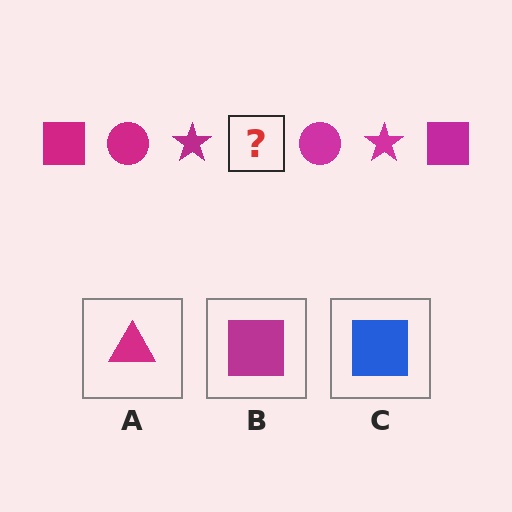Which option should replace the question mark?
Option B.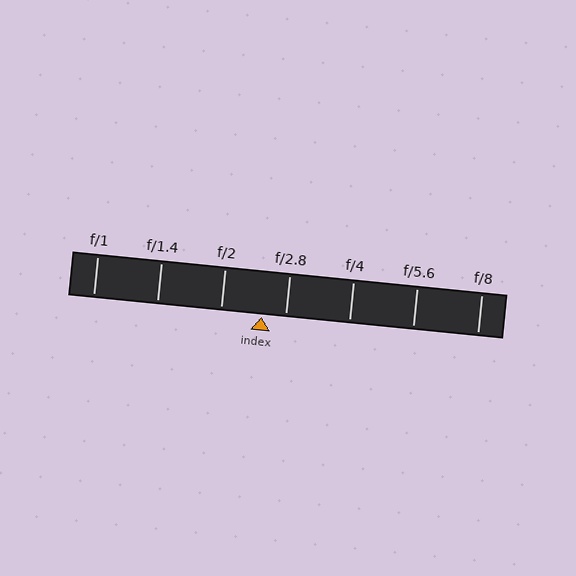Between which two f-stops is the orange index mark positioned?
The index mark is between f/2 and f/2.8.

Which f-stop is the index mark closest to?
The index mark is closest to f/2.8.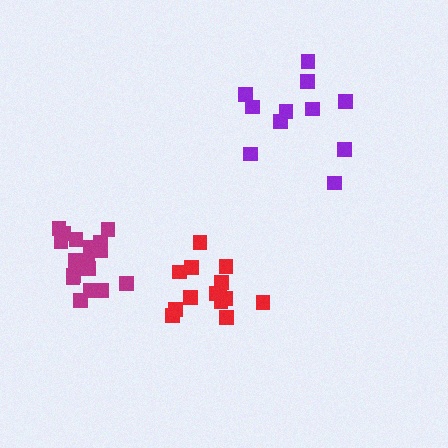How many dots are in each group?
Group 1: 14 dots, Group 2: 17 dots, Group 3: 11 dots (42 total).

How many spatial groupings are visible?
There are 3 spatial groupings.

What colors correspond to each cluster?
The clusters are colored: red, magenta, purple.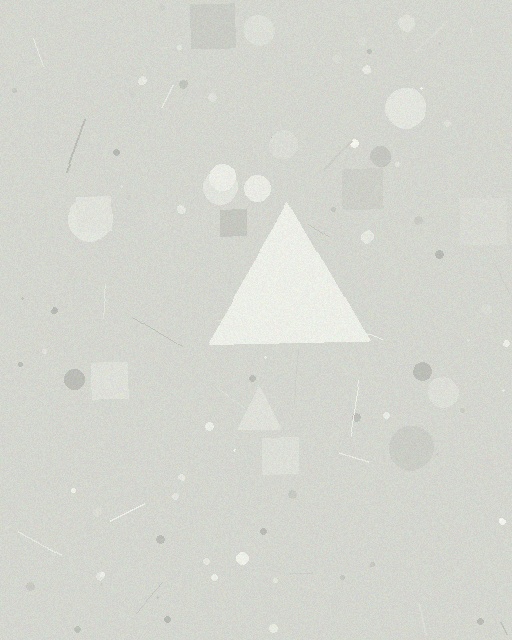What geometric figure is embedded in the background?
A triangle is embedded in the background.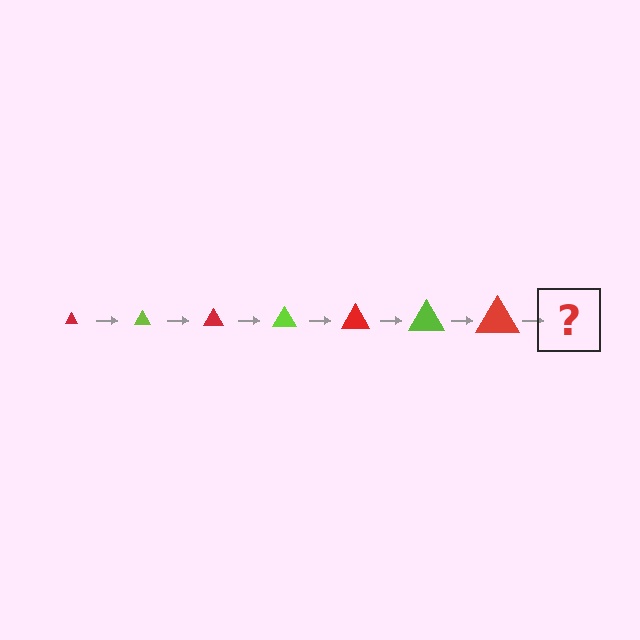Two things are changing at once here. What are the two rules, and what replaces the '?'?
The two rules are that the triangle grows larger each step and the color cycles through red and lime. The '?' should be a lime triangle, larger than the previous one.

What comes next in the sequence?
The next element should be a lime triangle, larger than the previous one.